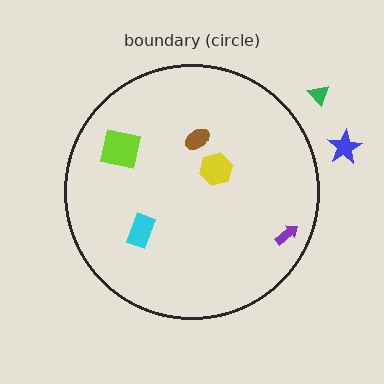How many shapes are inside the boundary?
5 inside, 2 outside.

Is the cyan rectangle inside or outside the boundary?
Inside.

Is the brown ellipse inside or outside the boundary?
Inside.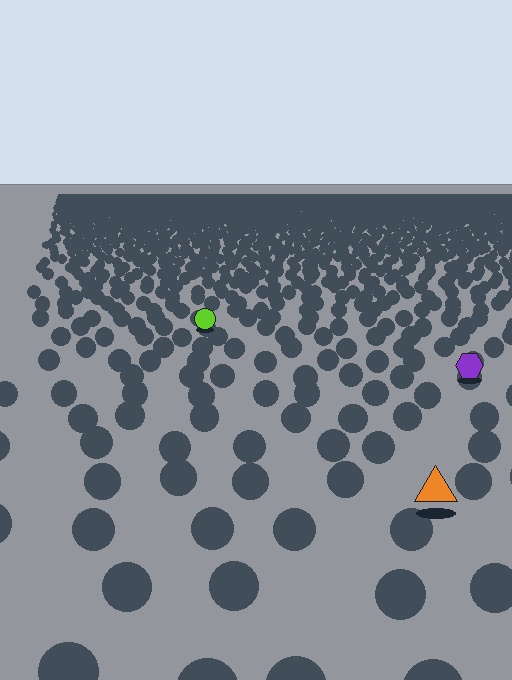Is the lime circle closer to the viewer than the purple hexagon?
No. The purple hexagon is closer — you can tell from the texture gradient: the ground texture is coarser near it.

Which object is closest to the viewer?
The orange triangle is closest. The texture marks near it are larger and more spread out.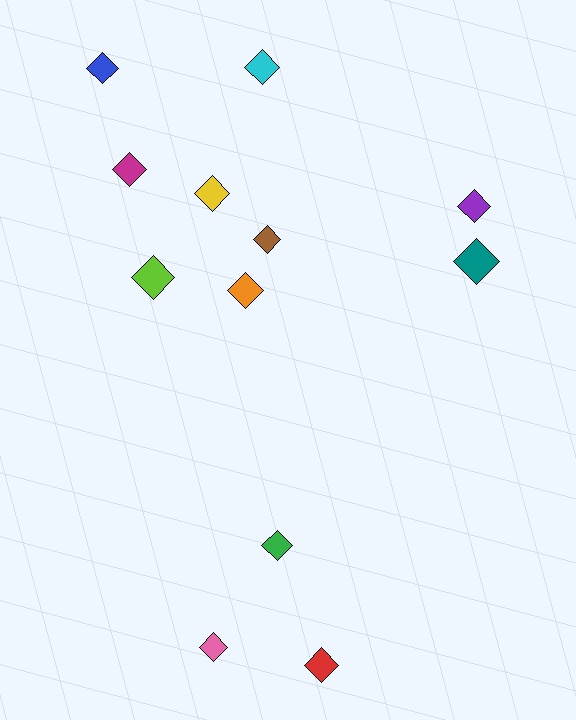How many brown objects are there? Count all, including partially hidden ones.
There is 1 brown object.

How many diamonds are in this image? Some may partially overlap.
There are 12 diamonds.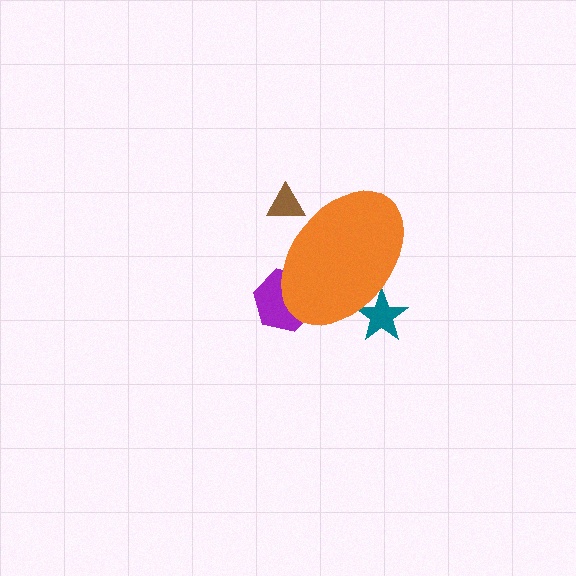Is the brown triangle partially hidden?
Yes, the brown triangle is partially hidden behind the orange ellipse.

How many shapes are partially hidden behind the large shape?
3 shapes are partially hidden.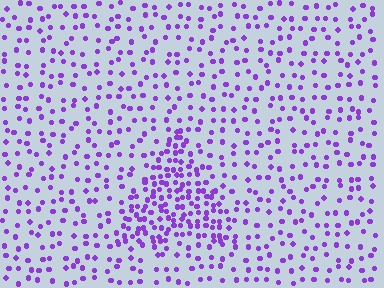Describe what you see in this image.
The image contains small purple elements arranged at two different densities. A triangle-shaped region is visible where the elements are more densely packed than the surrounding area.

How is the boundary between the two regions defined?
The boundary is defined by a change in element density (approximately 2.4x ratio). All elements are the same color, size, and shape.